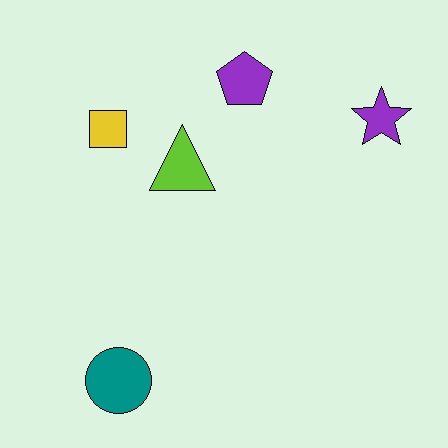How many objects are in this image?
There are 5 objects.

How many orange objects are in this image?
There are no orange objects.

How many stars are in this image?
There is 1 star.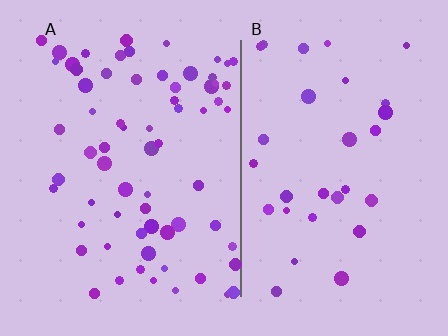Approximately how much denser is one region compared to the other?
Approximately 2.2× — region A over region B.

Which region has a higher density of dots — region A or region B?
A (the left).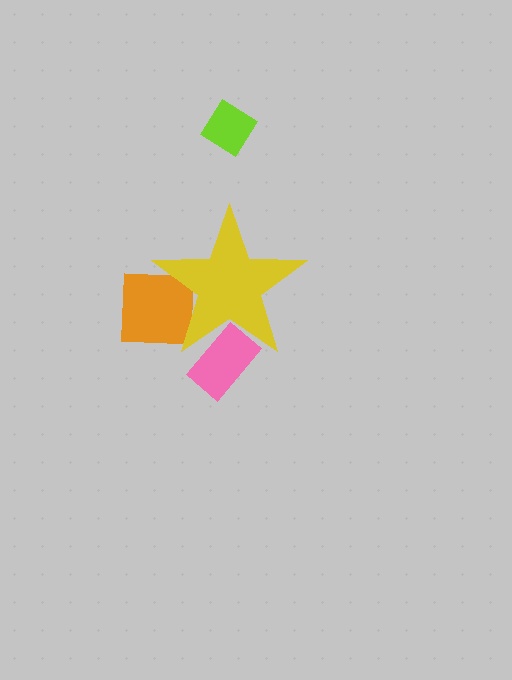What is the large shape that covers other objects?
A yellow star.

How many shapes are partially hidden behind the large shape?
2 shapes are partially hidden.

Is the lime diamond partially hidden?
No, the lime diamond is fully visible.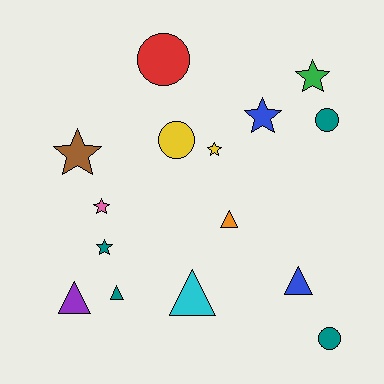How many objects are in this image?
There are 15 objects.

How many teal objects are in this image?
There are 4 teal objects.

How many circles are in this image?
There are 4 circles.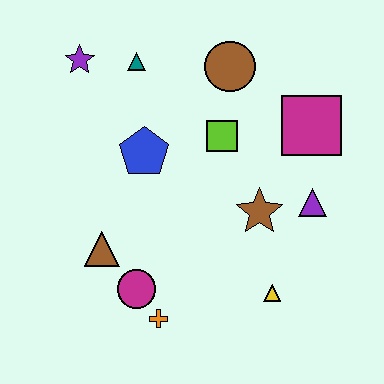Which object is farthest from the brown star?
The purple star is farthest from the brown star.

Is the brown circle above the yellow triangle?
Yes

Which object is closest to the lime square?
The brown circle is closest to the lime square.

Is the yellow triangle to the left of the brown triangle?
No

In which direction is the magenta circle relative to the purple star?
The magenta circle is below the purple star.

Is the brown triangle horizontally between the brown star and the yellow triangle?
No